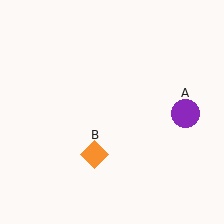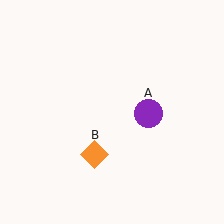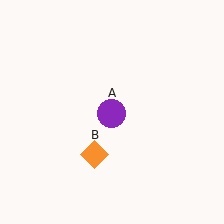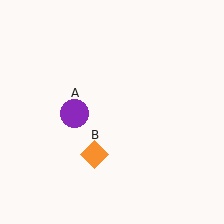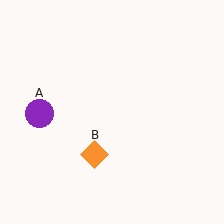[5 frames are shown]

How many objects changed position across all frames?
1 object changed position: purple circle (object A).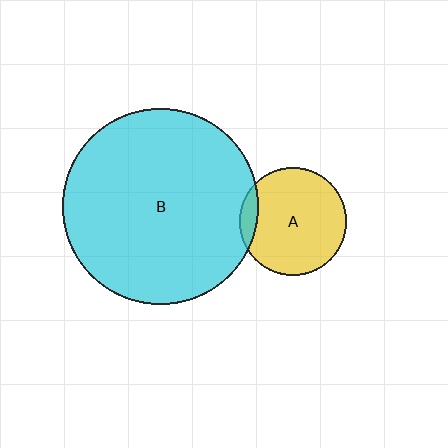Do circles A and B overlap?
Yes.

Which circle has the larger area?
Circle B (cyan).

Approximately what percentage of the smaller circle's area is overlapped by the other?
Approximately 10%.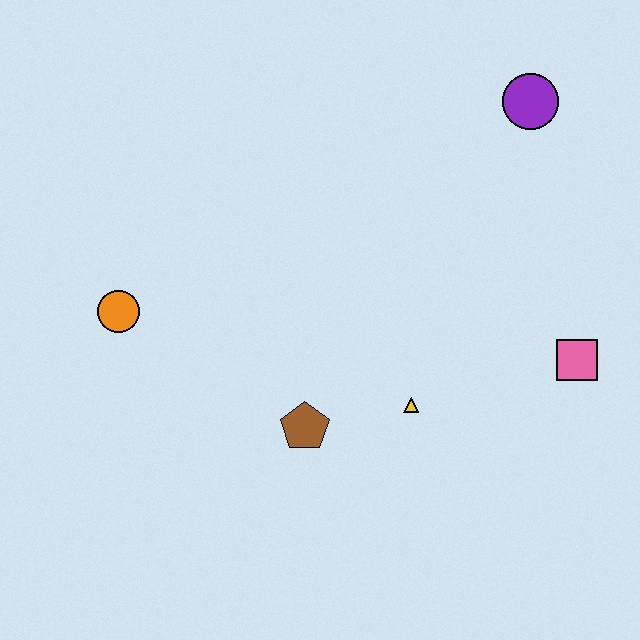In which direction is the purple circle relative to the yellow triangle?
The purple circle is above the yellow triangle.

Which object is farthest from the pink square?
The orange circle is farthest from the pink square.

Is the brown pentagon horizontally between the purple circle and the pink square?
No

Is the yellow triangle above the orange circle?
No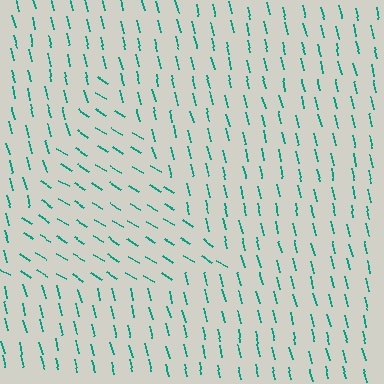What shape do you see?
I see a triangle.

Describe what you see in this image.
The image is filled with small teal line segments. A triangle region in the image has lines oriented differently from the surrounding lines, creating a visible texture boundary.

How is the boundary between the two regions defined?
The boundary is defined purely by a change in line orientation (approximately 45 degrees difference). All lines are the same color and thickness.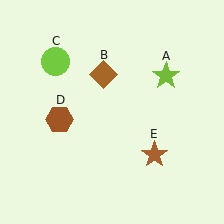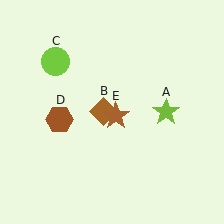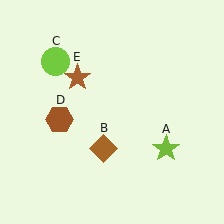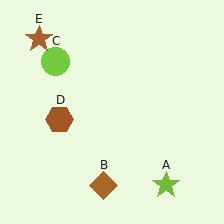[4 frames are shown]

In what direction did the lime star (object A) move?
The lime star (object A) moved down.